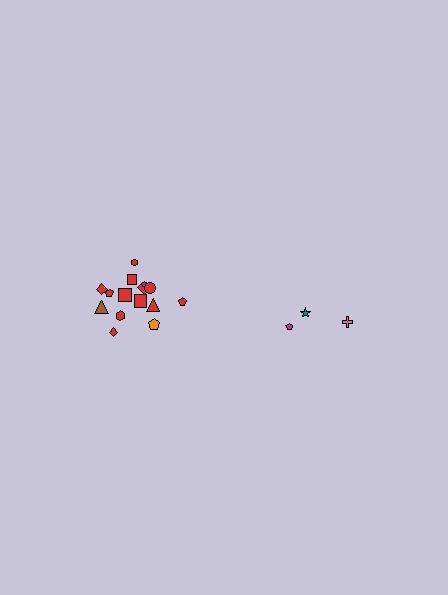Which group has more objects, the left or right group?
The left group.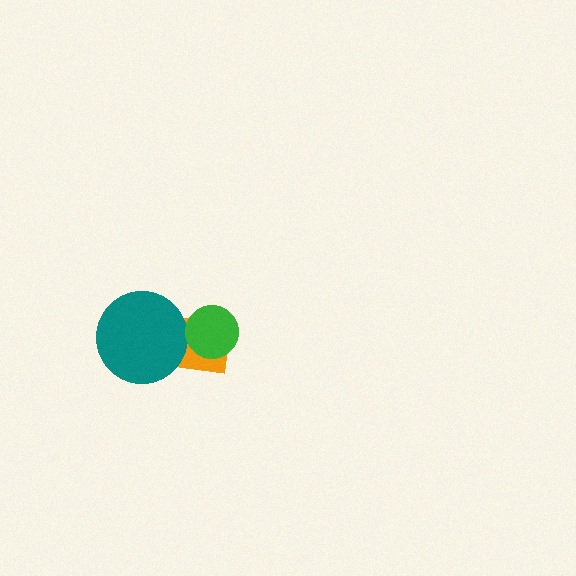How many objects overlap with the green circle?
1 object overlaps with the green circle.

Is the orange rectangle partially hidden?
Yes, it is partially covered by another shape.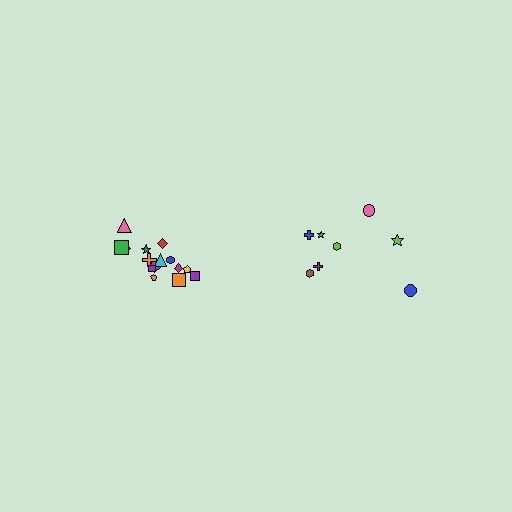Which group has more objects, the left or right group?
The left group.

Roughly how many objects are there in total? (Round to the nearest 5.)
Roughly 25 objects in total.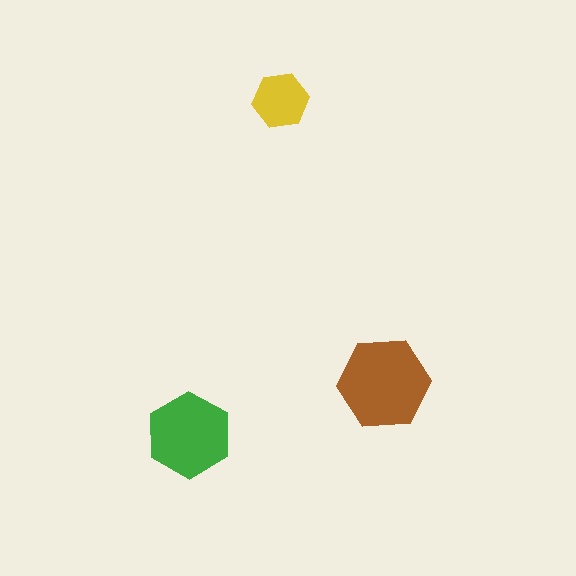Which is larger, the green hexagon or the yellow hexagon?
The green one.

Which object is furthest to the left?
The green hexagon is leftmost.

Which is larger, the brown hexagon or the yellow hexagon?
The brown one.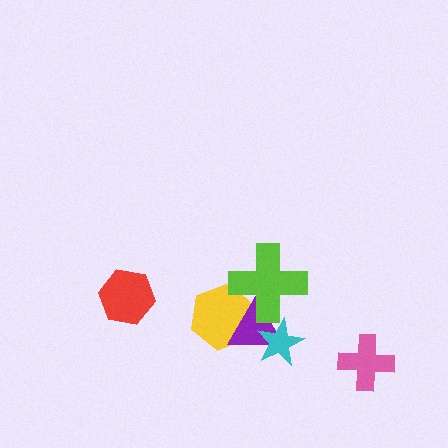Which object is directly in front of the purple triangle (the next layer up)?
The cyan star is directly in front of the purple triangle.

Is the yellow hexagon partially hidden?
Yes, it is partially covered by another shape.